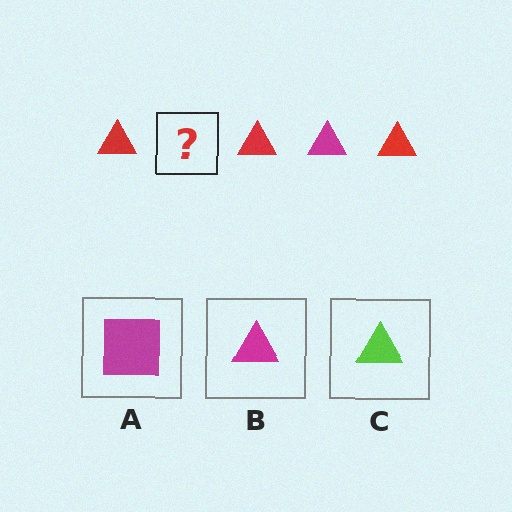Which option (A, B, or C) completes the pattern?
B.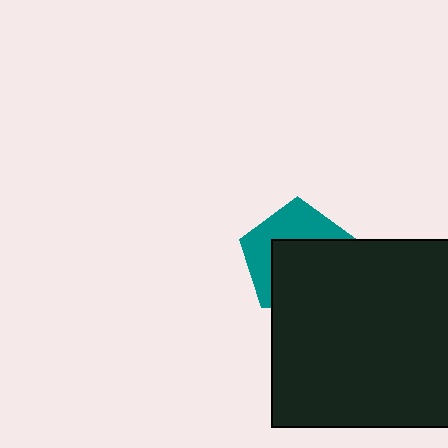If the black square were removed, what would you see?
You would see the complete teal pentagon.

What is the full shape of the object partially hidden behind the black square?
The partially hidden object is a teal pentagon.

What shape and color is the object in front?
The object in front is a black square.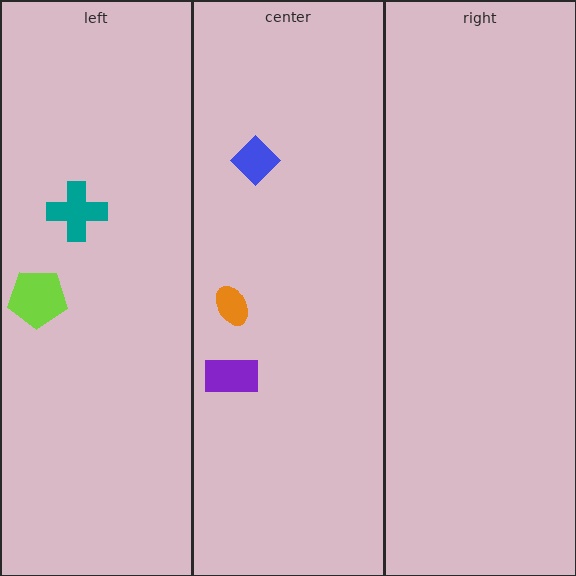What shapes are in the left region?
The lime pentagon, the teal cross.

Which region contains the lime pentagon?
The left region.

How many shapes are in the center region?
3.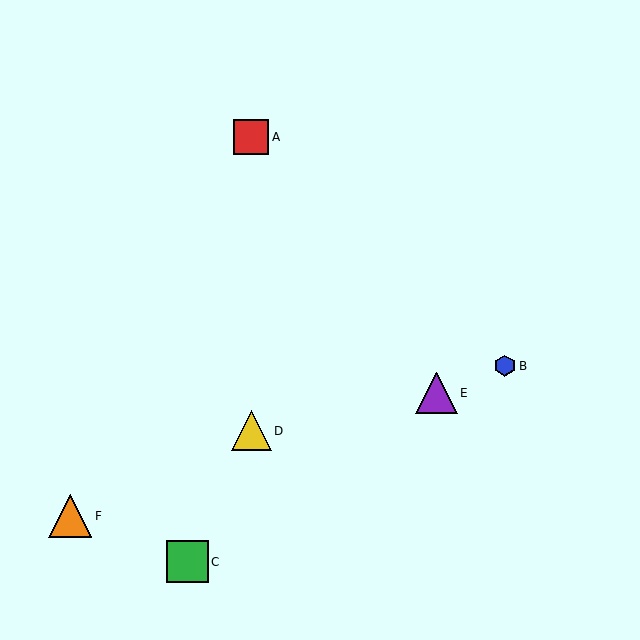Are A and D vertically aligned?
Yes, both are at x≈251.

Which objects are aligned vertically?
Objects A, D are aligned vertically.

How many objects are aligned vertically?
2 objects (A, D) are aligned vertically.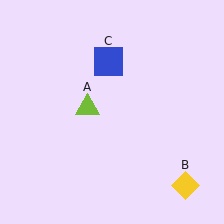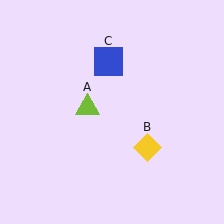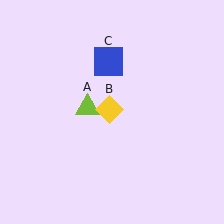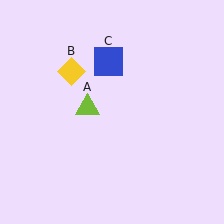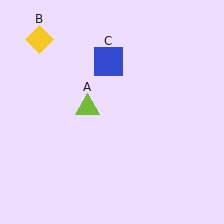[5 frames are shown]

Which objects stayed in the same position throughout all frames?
Lime triangle (object A) and blue square (object C) remained stationary.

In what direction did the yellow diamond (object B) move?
The yellow diamond (object B) moved up and to the left.